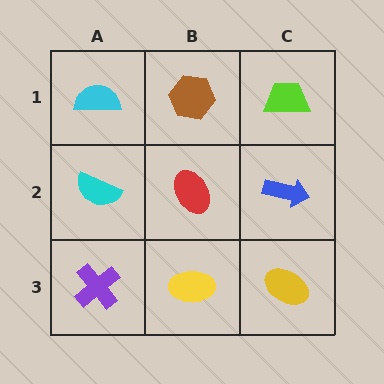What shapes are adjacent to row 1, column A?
A cyan semicircle (row 2, column A), a brown hexagon (row 1, column B).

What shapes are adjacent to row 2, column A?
A cyan semicircle (row 1, column A), a purple cross (row 3, column A), a red ellipse (row 2, column B).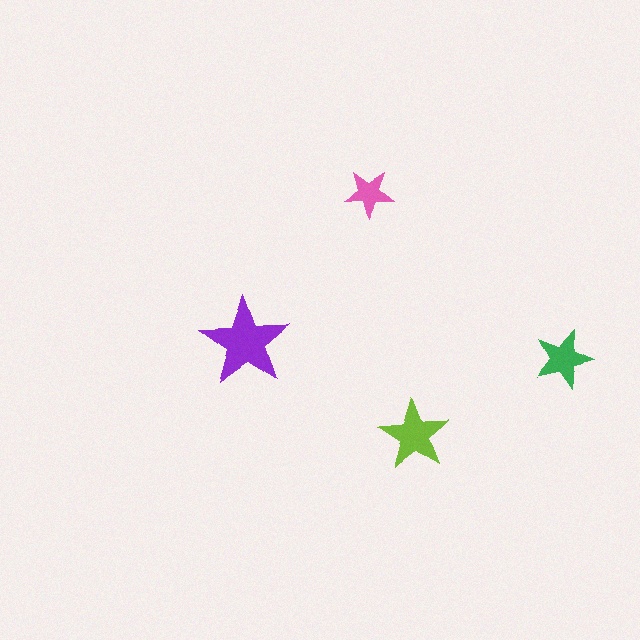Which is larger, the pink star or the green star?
The green one.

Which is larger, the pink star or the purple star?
The purple one.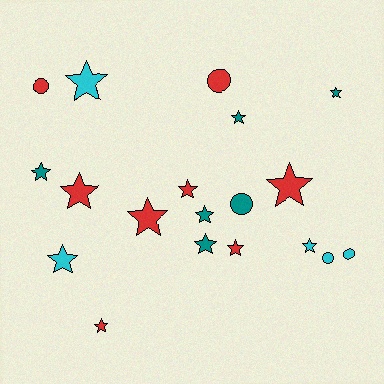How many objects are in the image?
There are 19 objects.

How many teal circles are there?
There is 1 teal circle.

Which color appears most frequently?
Red, with 8 objects.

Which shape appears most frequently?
Star, with 14 objects.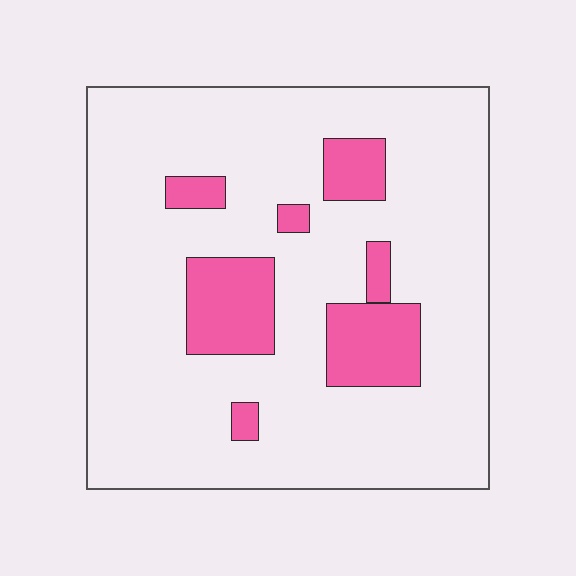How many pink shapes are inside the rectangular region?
7.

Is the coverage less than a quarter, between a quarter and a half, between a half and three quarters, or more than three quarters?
Less than a quarter.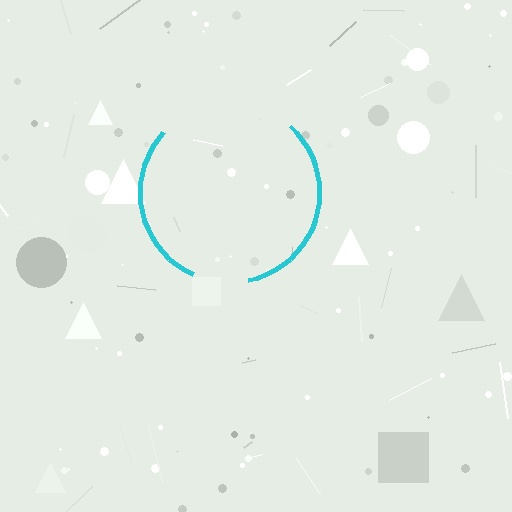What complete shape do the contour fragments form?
The contour fragments form a circle.